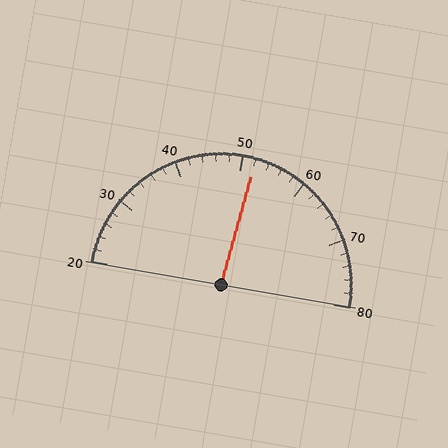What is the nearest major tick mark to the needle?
The nearest major tick mark is 50.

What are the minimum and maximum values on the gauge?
The gauge ranges from 20 to 80.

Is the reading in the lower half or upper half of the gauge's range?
The reading is in the upper half of the range (20 to 80).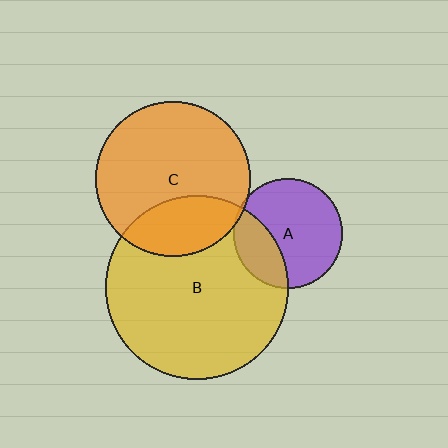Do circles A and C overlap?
Yes.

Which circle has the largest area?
Circle B (yellow).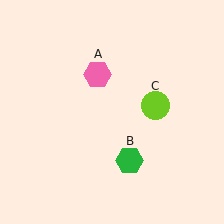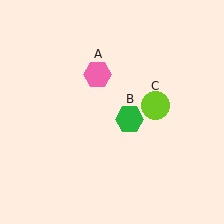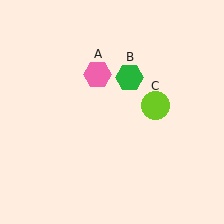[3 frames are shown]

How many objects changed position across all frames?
1 object changed position: green hexagon (object B).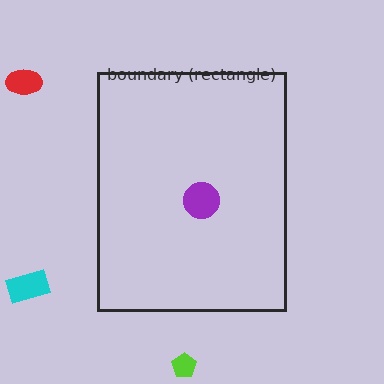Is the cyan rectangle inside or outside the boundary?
Outside.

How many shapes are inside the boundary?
1 inside, 3 outside.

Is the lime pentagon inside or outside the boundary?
Outside.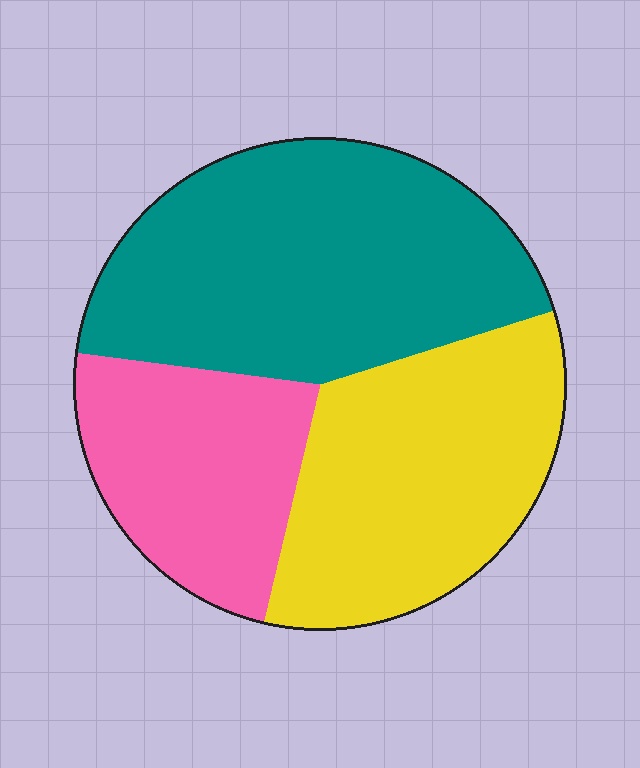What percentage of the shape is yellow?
Yellow takes up about one third (1/3) of the shape.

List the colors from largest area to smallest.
From largest to smallest: teal, yellow, pink.